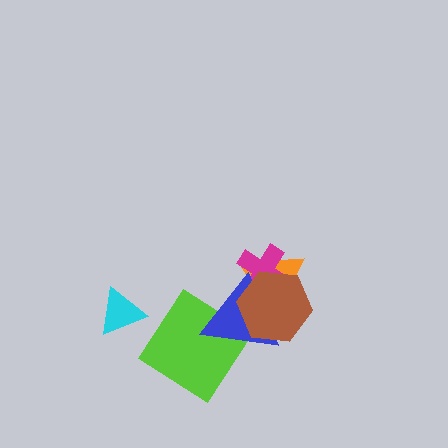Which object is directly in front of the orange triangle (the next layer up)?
The magenta cross is directly in front of the orange triangle.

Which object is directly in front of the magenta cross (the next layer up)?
The blue triangle is directly in front of the magenta cross.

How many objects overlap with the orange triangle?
3 objects overlap with the orange triangle.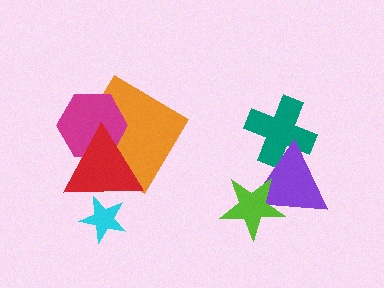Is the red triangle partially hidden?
No, no other shape covers it.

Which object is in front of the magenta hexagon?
The red triangle is in front of the magenta hexagon.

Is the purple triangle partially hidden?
Yes, it is partially covered by another shape.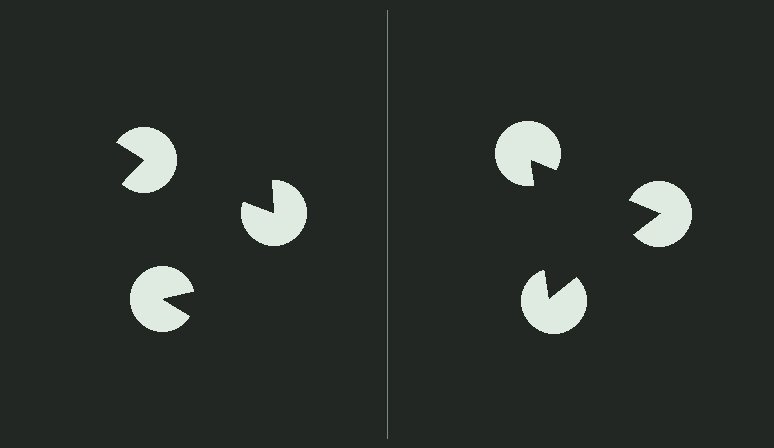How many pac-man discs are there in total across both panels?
6 — 3 on each side.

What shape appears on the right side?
An illusory triangle.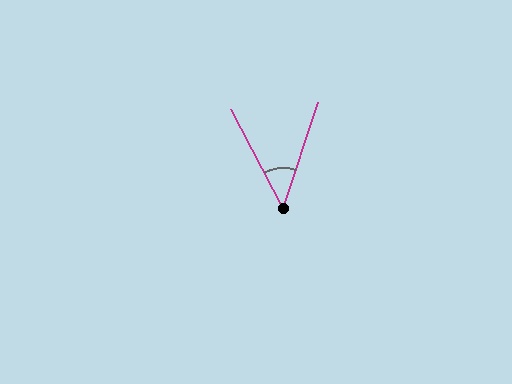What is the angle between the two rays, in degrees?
Approximately 46 degrees.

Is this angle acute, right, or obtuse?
It is acute.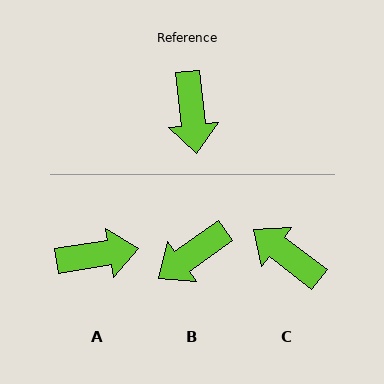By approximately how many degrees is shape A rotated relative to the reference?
Approximately 92 degrees counter-clockwise.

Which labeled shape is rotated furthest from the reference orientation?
C, about 134 degrees away.